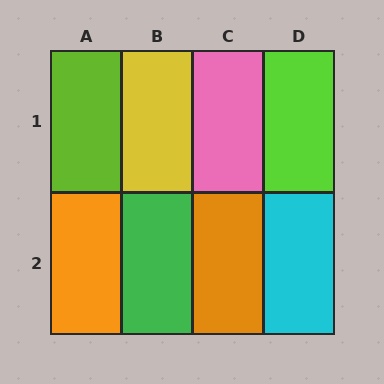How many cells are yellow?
1 cell is yellow.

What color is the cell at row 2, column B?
Green.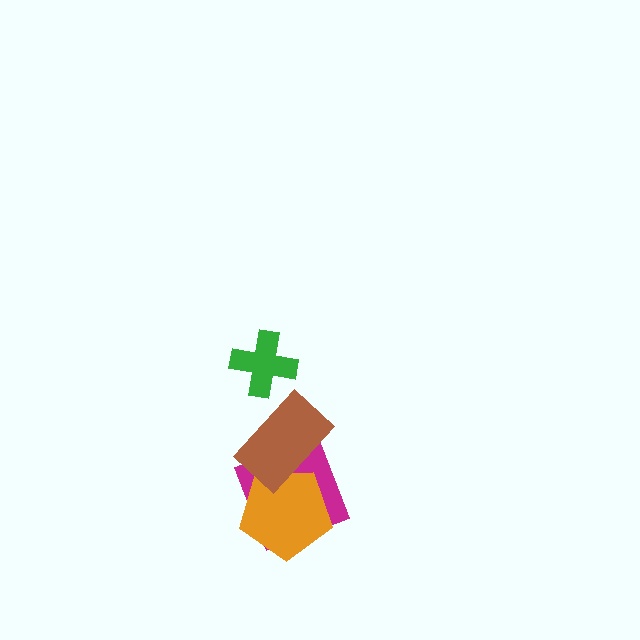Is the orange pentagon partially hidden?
Yes, it is partially covered by another shape.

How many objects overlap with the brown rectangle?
2 objects overlap with the brown rectangle.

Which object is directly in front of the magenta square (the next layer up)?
The orange pentagon is directly in front of the magenta square.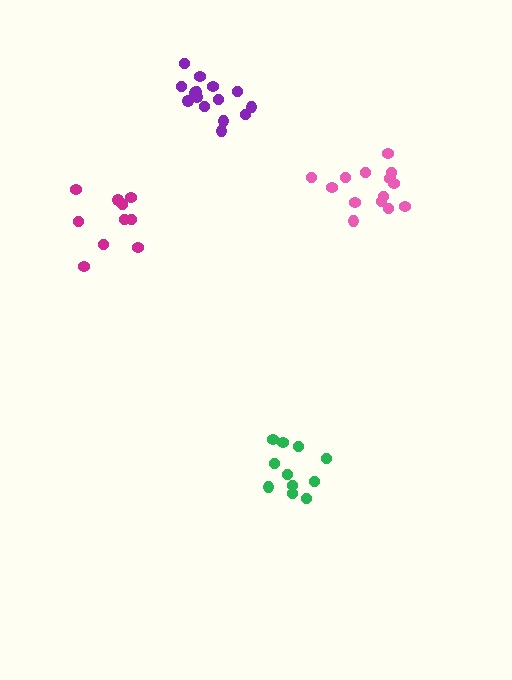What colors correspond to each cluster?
The clusters are colored: magenta, purple, green, pink.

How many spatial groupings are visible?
There are 4 spatial groupings.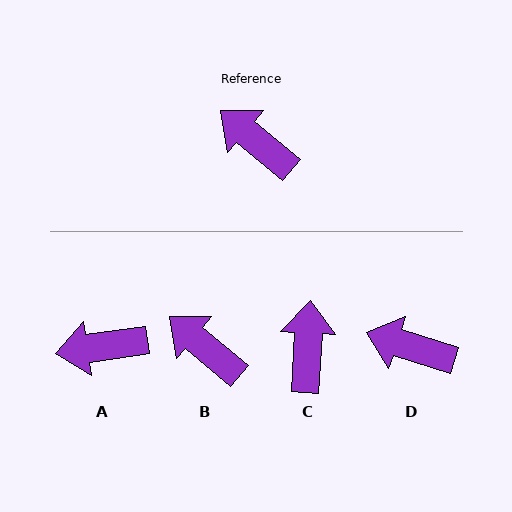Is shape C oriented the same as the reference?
No, it is off by about 53 degrees.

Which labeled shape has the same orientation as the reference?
B.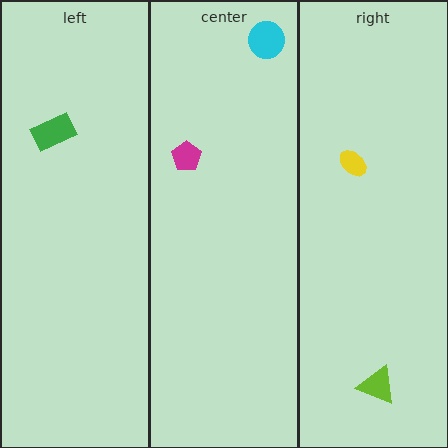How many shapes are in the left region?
1.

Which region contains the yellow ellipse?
The right region.